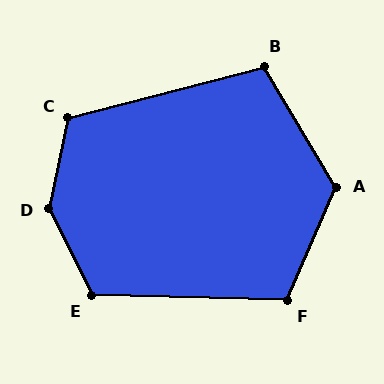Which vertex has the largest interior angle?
D, at approximately 142 degrees.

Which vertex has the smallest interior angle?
B, at approximately 106 degrees.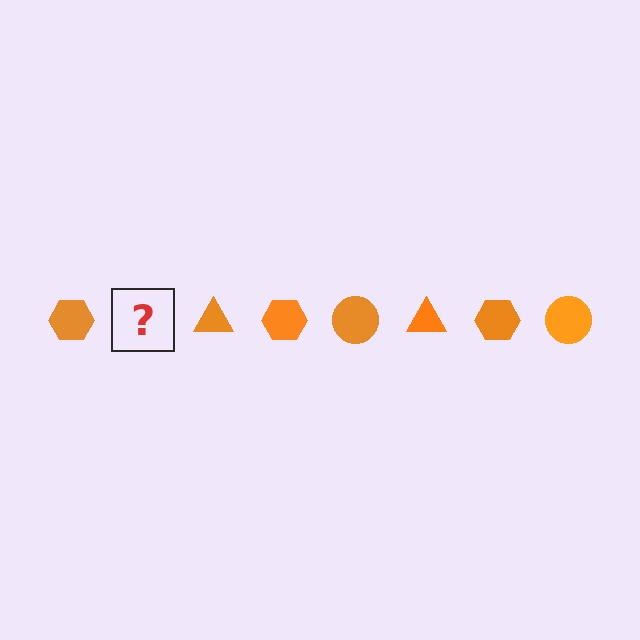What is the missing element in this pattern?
The missing element is an orange circle.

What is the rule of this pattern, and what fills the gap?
The rule is that the pattern cycles through hexagon, circle, triangle shapes in orange. The gap should be filled with an orange circle.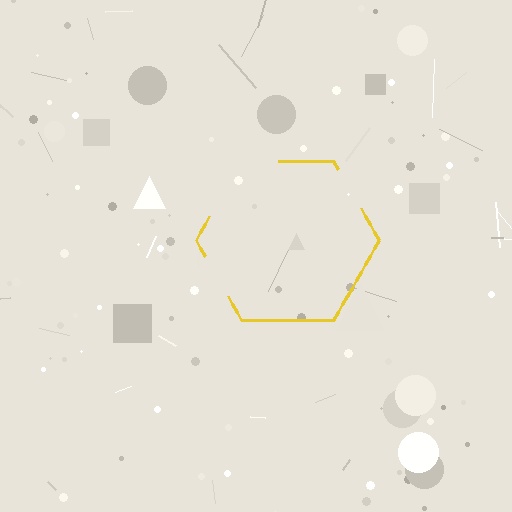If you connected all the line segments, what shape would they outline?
They would outline a hexagon.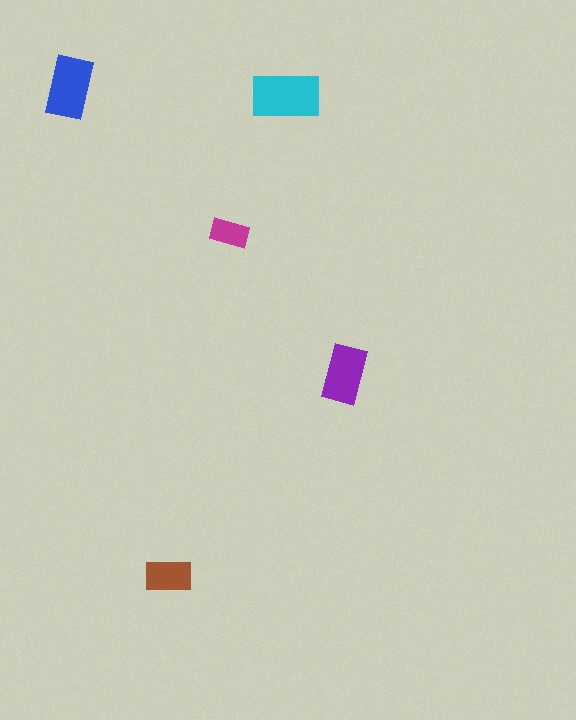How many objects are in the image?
There are 5 objects in the image.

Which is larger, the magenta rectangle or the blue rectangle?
The blue one.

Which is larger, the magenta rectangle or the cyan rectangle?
The cyan one.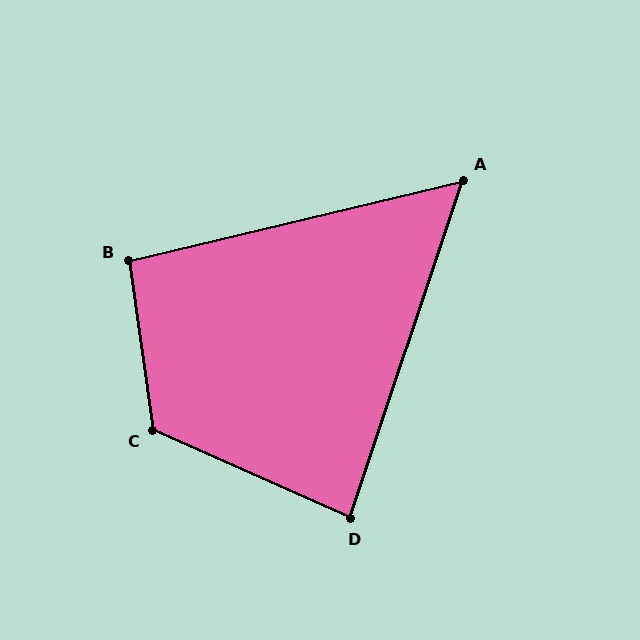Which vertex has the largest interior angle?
C, at approximately 122 degrees.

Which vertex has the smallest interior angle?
A, at approximately 58 degrees.